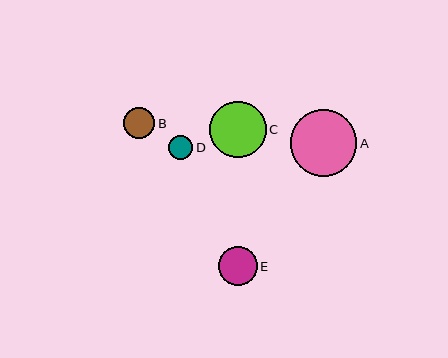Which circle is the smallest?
Circle D is the smallest with a size of approximately 24 pixels.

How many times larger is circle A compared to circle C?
Circle A is approximately 1.2 times the size of circle C.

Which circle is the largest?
Circle A is the largest with a size of approximately 66 pixels.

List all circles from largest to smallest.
From largest to smallest: A, C, E, B, D.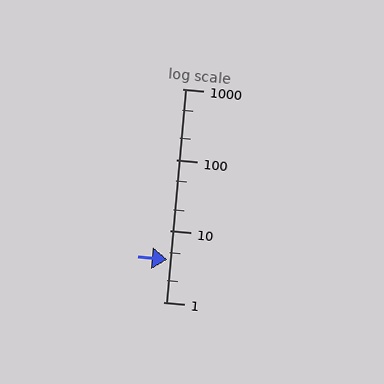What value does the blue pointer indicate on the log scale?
The pointer indicates approximately 3.9.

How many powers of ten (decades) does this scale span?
The scale spans 3 decades, from 1 to 1000.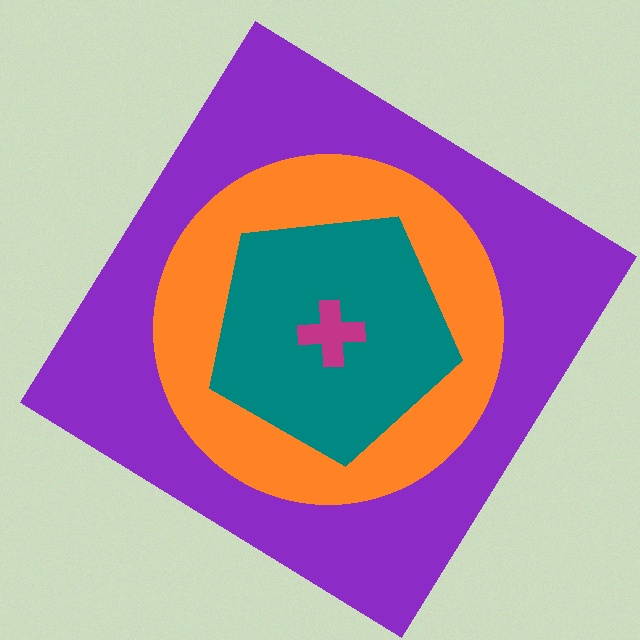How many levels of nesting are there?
4.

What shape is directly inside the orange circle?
The teal pentagon.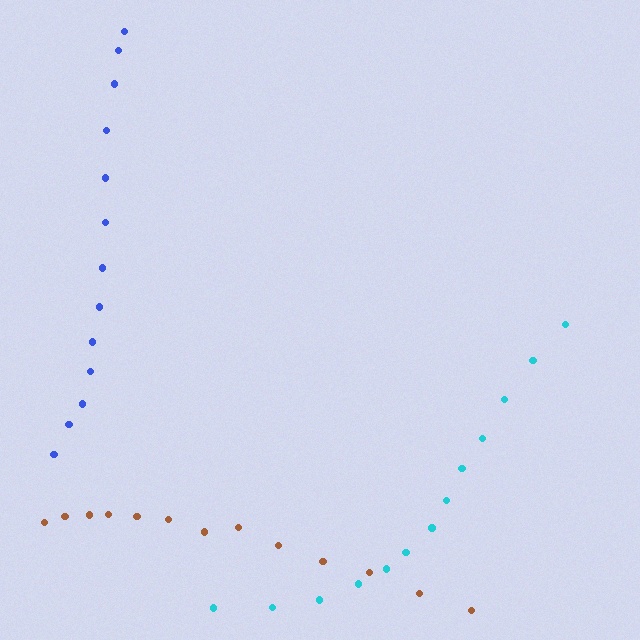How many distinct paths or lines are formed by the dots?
There are 3 distinct paths.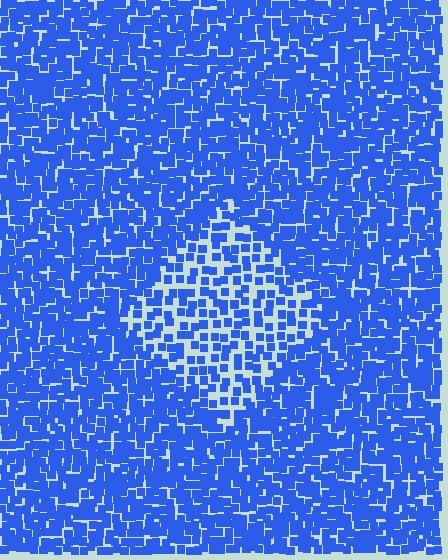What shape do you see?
I see a diamond.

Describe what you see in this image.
The image contains small blue elements arranged at two different densities. A diamond-shaped region is visible where the elements are less densely packed than the surrounding area.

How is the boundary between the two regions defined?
The boundary is defined by a change in element density (approximately 1.9x ratio). All elements are the same color, size, and shape.